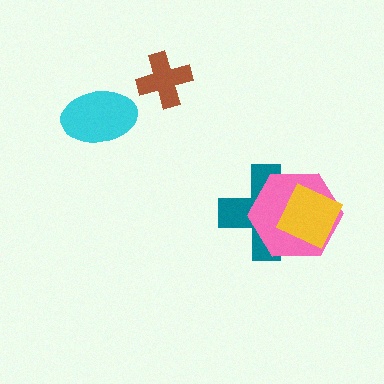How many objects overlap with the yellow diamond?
2 objects overlap with the yellow diamond.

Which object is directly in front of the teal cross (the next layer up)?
The pink hexagon is directly in front of the teal cross.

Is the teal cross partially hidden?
Yes, it is partially covered by another shape.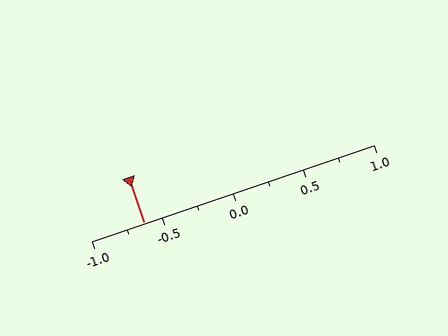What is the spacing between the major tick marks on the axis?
The major ticks are spaced 0.5 apart.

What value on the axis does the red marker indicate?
The marker indicates approximately -0.62.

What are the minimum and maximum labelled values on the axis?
The axis runs from -1.0 to 1.0.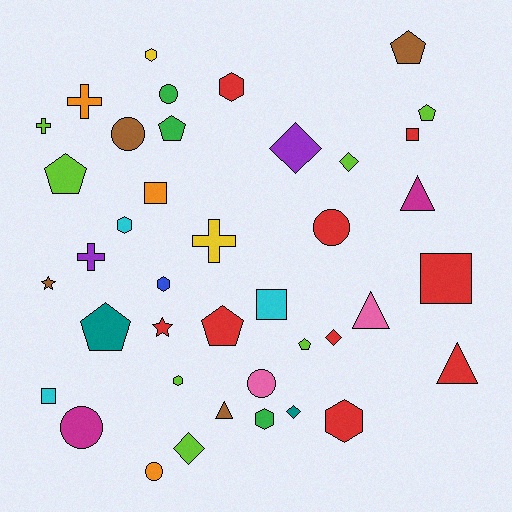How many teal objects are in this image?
There are 2 teal objects.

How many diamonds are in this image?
There are 5 diamonds.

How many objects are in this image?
There are 40 objects.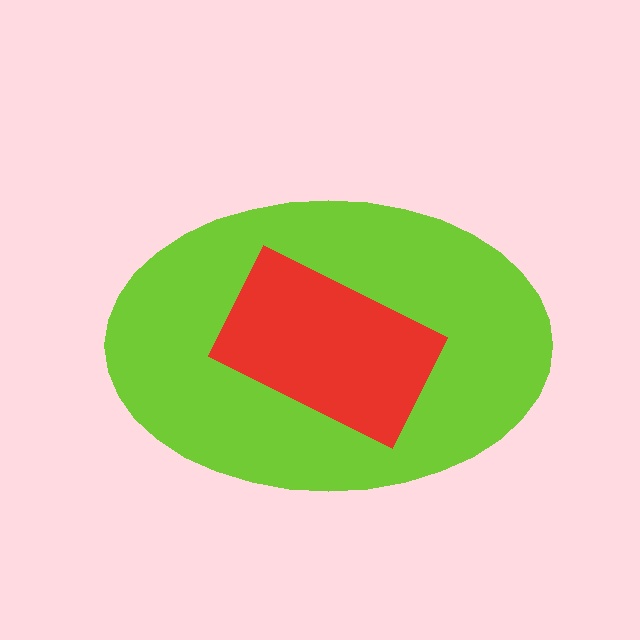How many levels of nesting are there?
2.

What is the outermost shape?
The lime ellipse.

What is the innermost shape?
The red rectangle.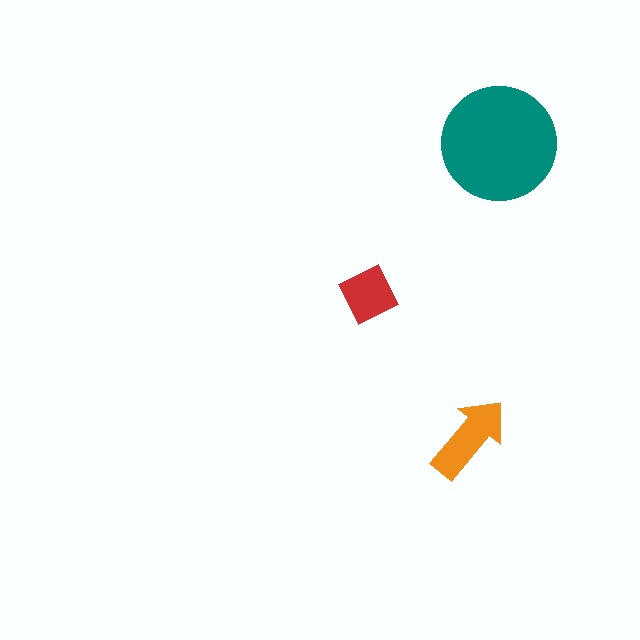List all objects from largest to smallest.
The teal circle, the orange arrow, the red square.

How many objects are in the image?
There are 3 objects in the image.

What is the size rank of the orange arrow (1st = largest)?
2nd.